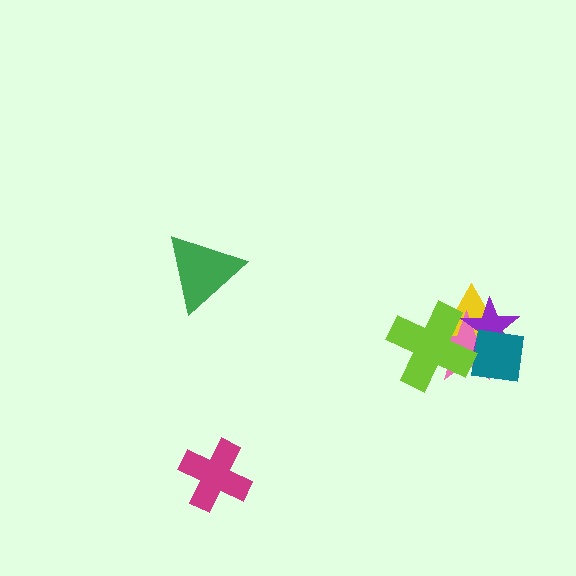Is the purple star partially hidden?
Yes, it is partially covered by another shape.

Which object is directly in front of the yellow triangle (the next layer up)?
The pink star is directly in front of the yellow triangle.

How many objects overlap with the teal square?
4 objects overlap with the teal square.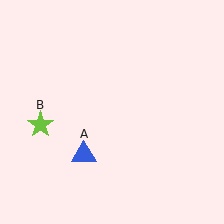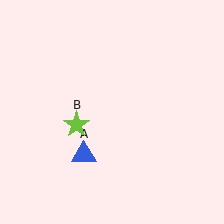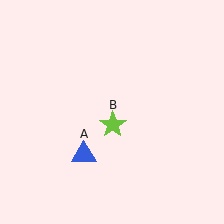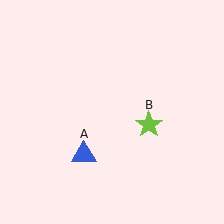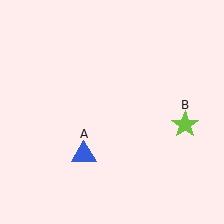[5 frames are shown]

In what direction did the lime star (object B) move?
The lime star (object B) moved right.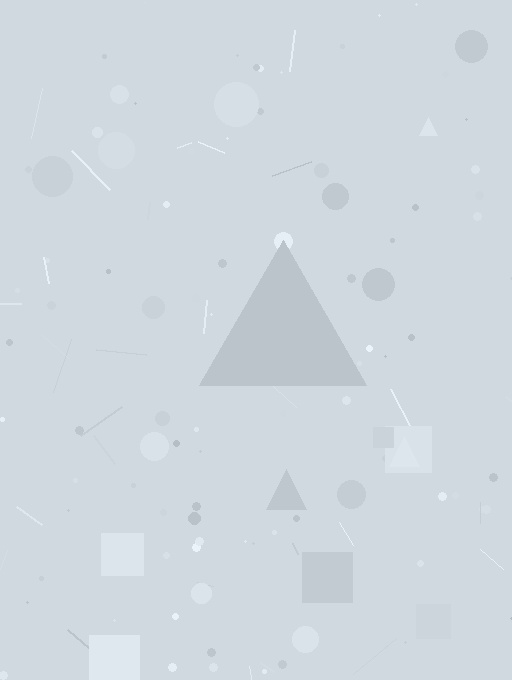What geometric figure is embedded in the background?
A triangle is embedded in the background.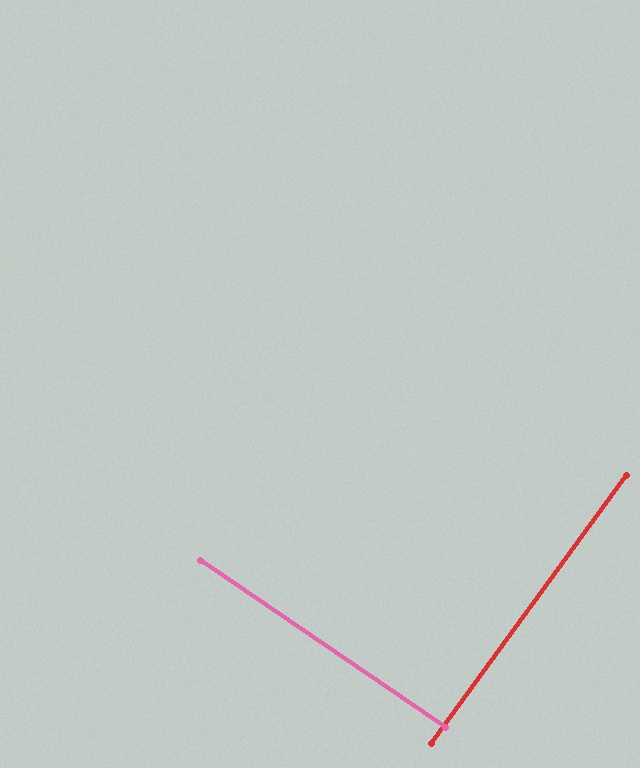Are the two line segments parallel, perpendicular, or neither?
Perpendicular — they meet at approximately 88°.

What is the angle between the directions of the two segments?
Approximately 88 degrees.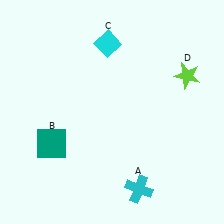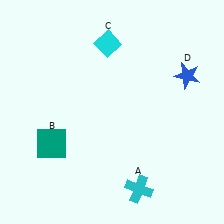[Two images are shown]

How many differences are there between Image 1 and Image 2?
There is 1 difference between the two images.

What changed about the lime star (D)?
In Image 1, D is lime. In Image 2, it changed to blue.